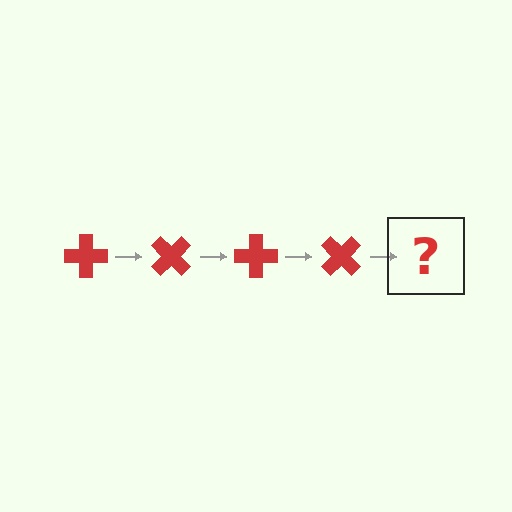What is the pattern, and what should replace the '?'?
The pattern is that the cross rotates 45 degrees each step. The '?' should be a red cross rotated 180 degrees.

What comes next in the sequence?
The next element should be a red cross rotated 180 degrees.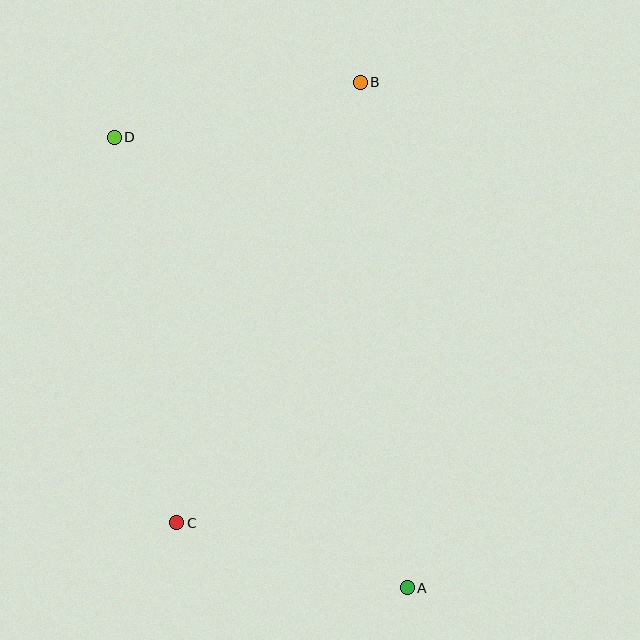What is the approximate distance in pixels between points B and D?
The distance between B and D is approximately 252 pixels.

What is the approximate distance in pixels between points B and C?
The distance between B and C is approximately 477 pixels.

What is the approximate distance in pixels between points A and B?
The distance between A and B is approximately 508 pixels.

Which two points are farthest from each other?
Points A and D are farthest from each other.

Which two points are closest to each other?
Points A and C are closest to each other.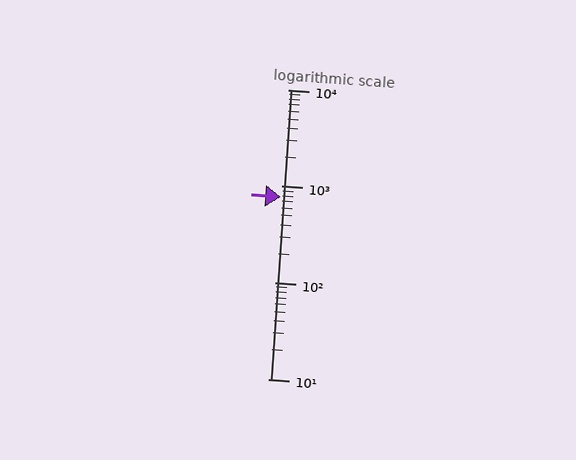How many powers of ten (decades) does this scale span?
The scale spans 3 decades, from 10 to 10000.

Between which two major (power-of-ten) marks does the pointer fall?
The pointer is between 100 and 1000.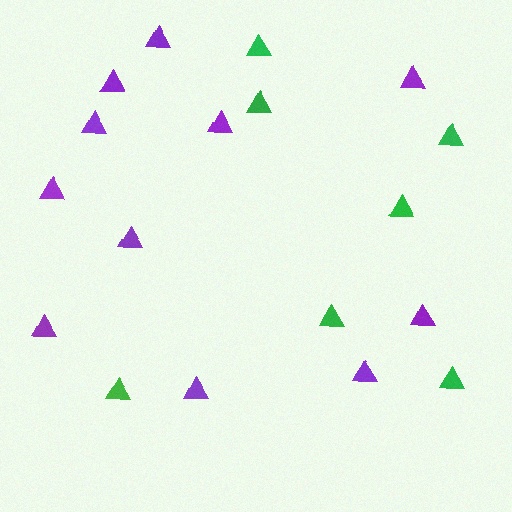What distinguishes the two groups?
There are 2 groups: one group of green triangles (7) and one group of purple triangles (11).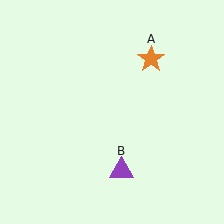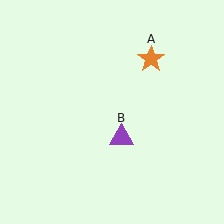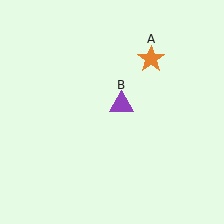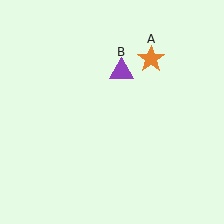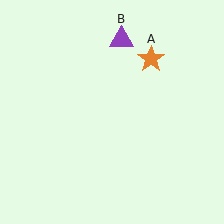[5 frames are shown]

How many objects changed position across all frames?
1 object changed position: purple triangle (object B).